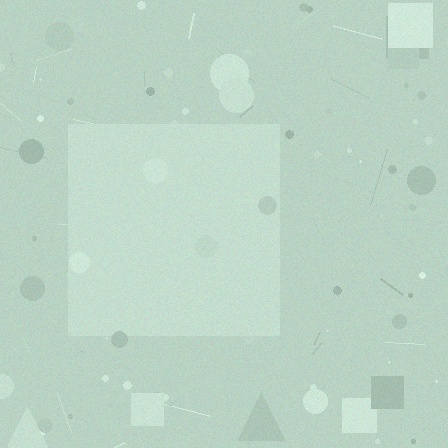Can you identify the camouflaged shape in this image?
The camouflaged shape is a square.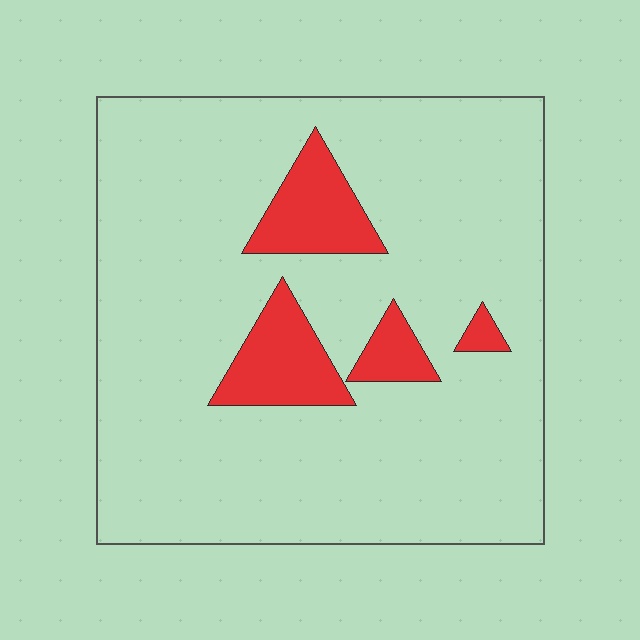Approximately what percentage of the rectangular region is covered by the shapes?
Approximately 10%.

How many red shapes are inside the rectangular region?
4.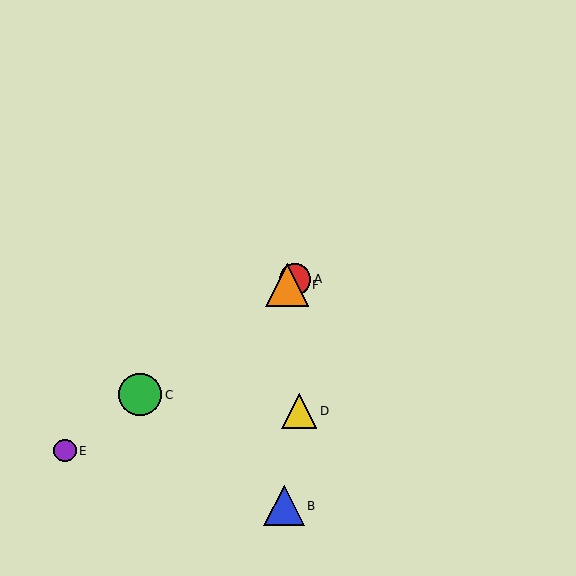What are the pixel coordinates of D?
Object D is at (299, 411).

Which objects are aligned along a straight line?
Objects A, C, E, F are aligned along a straight line.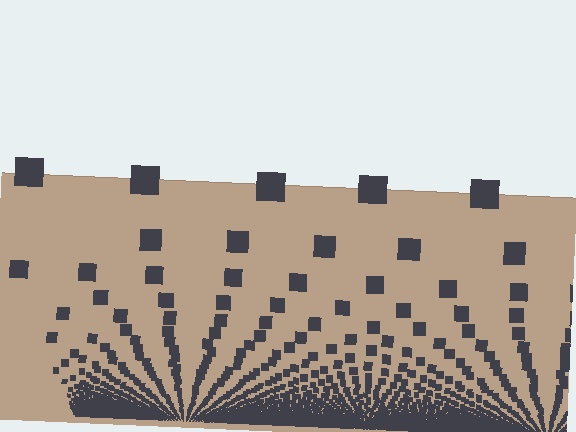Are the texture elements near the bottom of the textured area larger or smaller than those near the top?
Smaller. The gradient is inverted — elements near the bottom are smaller and denser.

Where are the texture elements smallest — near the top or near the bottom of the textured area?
Near the bottom.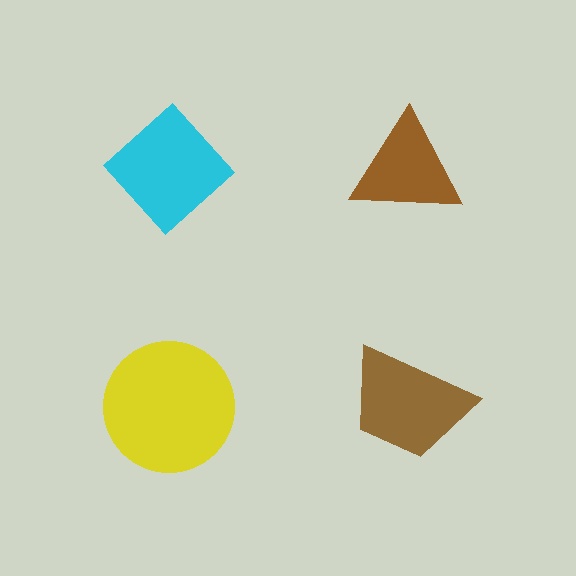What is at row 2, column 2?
A brown trapezoid.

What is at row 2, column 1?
A yellow circle.